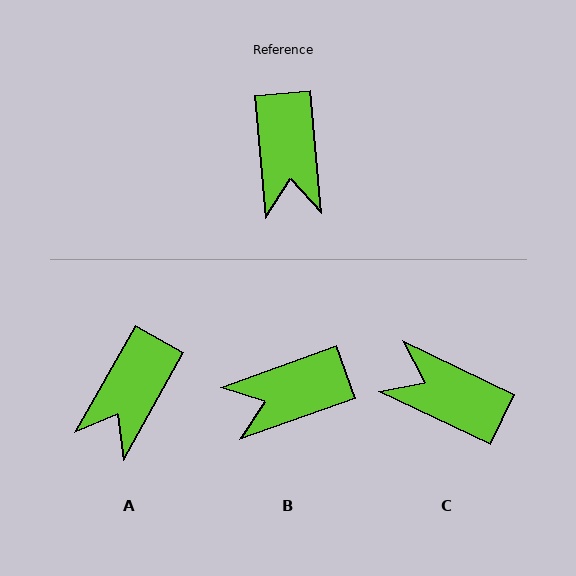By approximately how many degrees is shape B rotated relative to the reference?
Approximately 76 degrees clockwise.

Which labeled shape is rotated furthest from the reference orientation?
C, about 121 degrees away.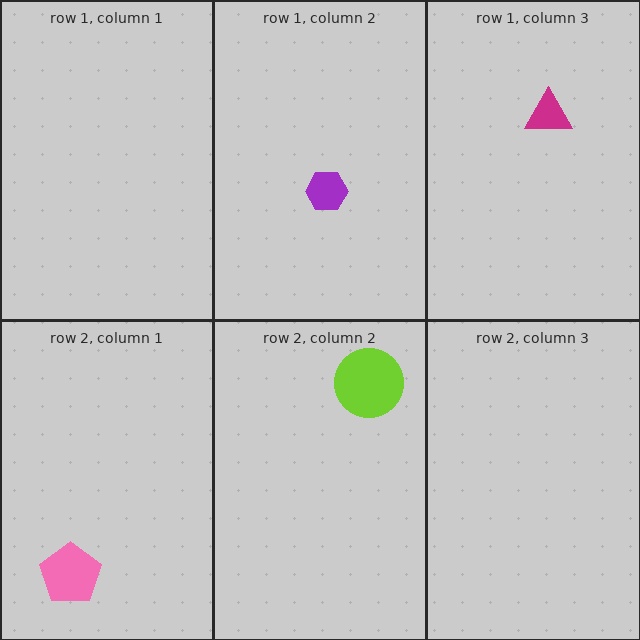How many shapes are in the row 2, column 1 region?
1.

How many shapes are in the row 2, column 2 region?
1.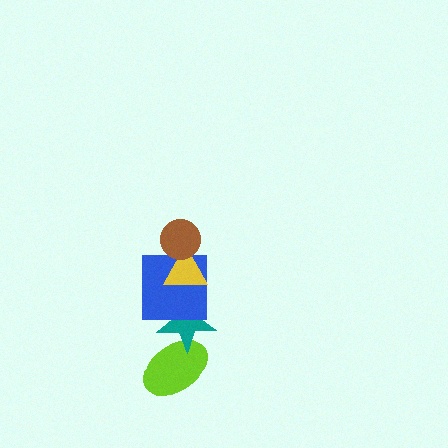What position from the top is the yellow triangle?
The yellow triangle is 2nd from the top.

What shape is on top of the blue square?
The yellow triangle is on top of the blue square.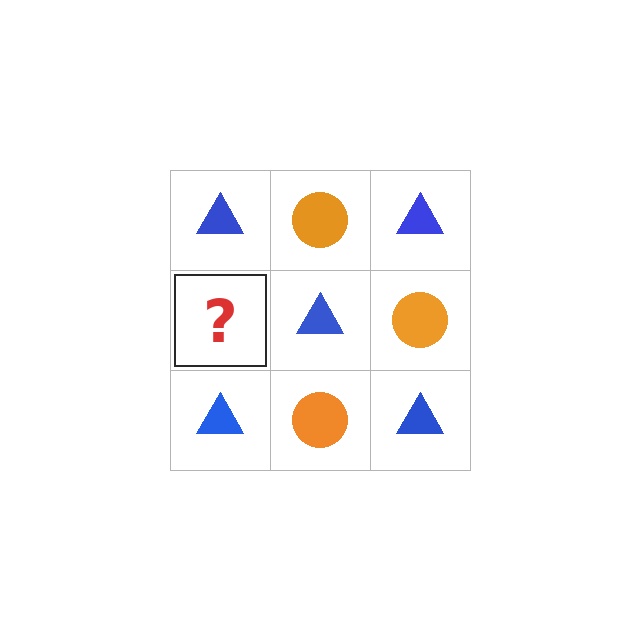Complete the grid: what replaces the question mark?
The question mark should be replaced with an orange circle.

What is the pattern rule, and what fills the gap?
The rule is that it alternates blue triangle and orange circle in a checkerboard pattern. The gap should be filled with an orange circle.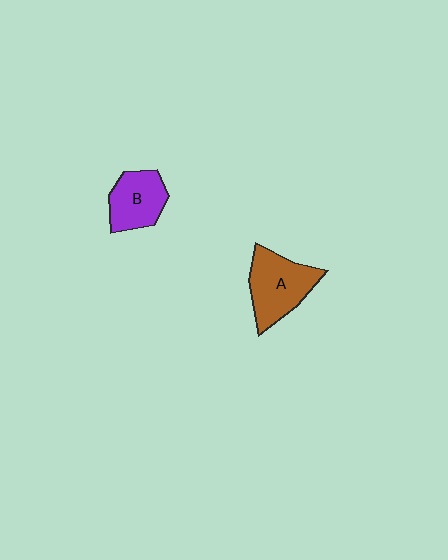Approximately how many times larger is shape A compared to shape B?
Approximately 1.3 times.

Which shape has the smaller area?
Shape B (purple).